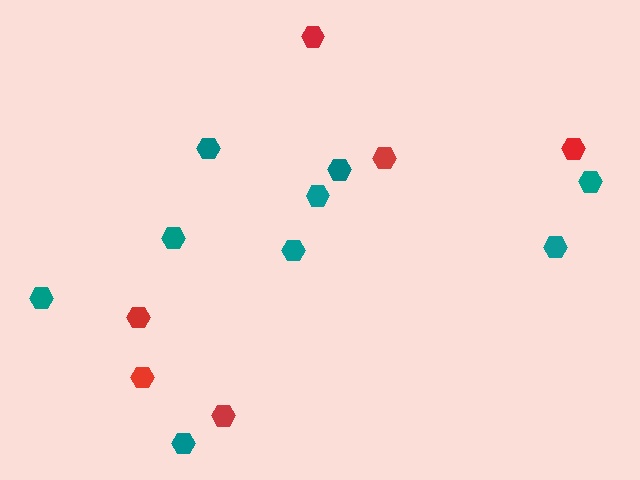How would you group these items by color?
There are 2 groups: one group of red hexagons (6) and one group of teal hexagons (9).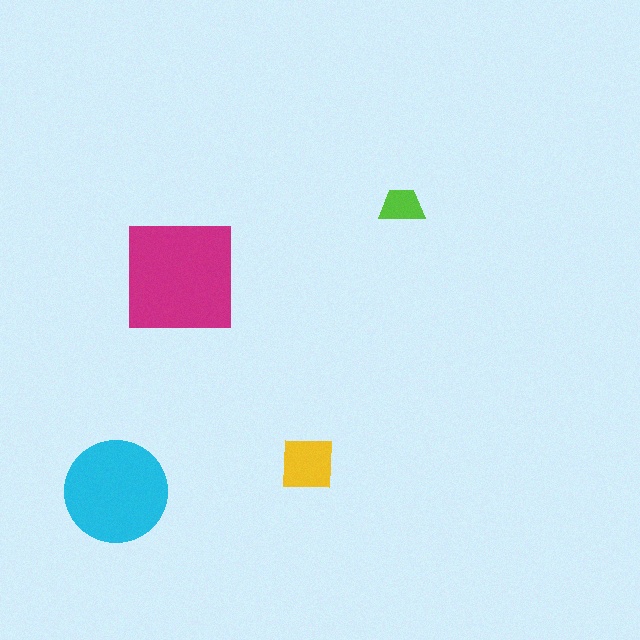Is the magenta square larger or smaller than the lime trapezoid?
Larger.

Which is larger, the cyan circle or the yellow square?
The cyan circle.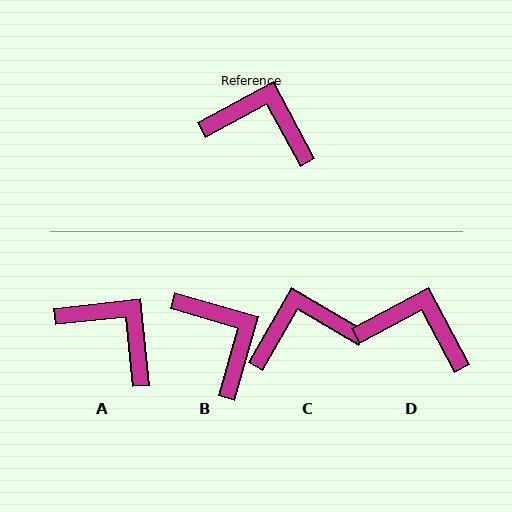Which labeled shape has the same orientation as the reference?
D.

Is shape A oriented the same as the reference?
No, it is off by about 22 degrees.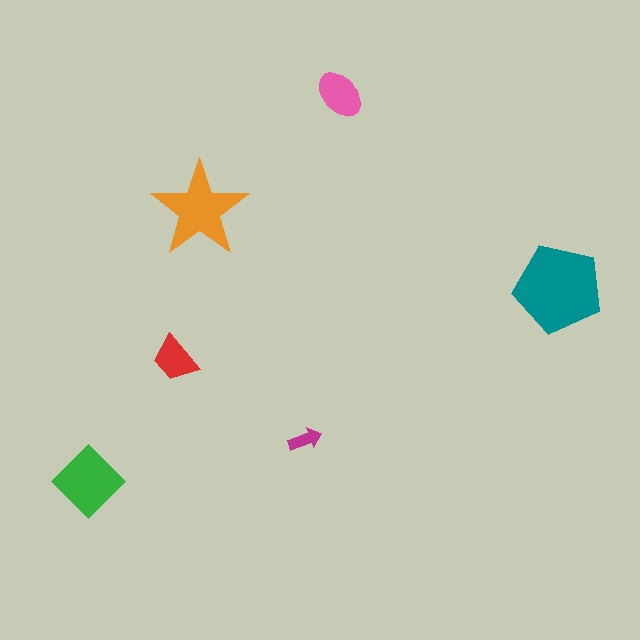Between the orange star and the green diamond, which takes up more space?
The orange star.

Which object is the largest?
The teal pentagon.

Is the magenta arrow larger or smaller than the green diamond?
Smaller.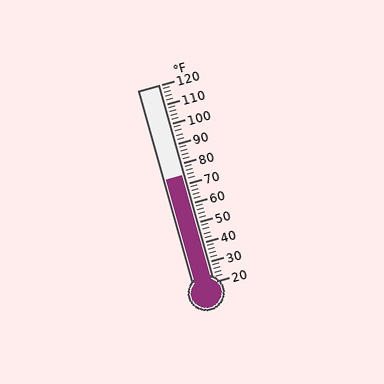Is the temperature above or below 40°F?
The temperature is above 40°F.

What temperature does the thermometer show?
The thermometer shows approximately 74°F.